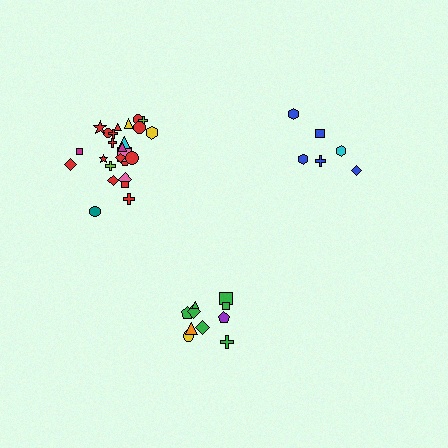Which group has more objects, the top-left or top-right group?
The top-left group.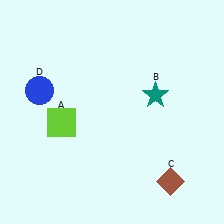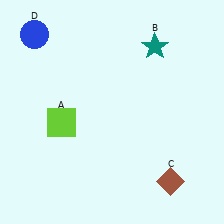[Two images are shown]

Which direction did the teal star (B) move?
The teal star (B) moved up.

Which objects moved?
The objects that moved are: the teal star (B), the blue circle (D).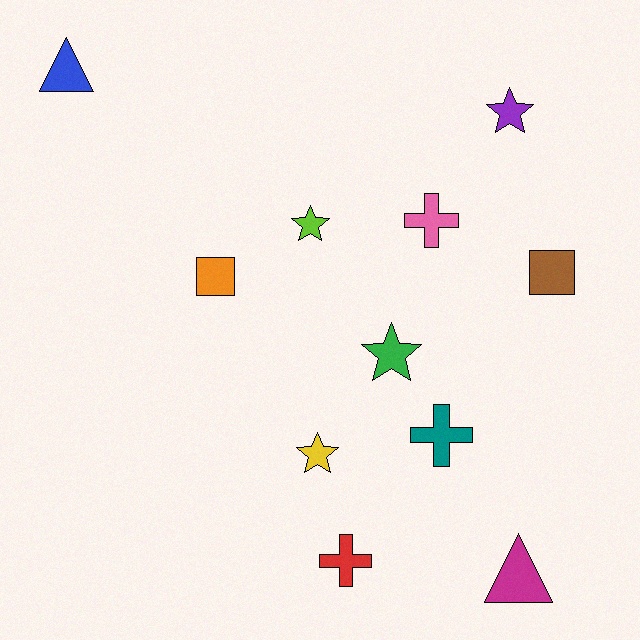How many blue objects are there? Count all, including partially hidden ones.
There is 1 blue object.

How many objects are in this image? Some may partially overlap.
There are 11 objects.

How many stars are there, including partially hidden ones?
There are 4 stars.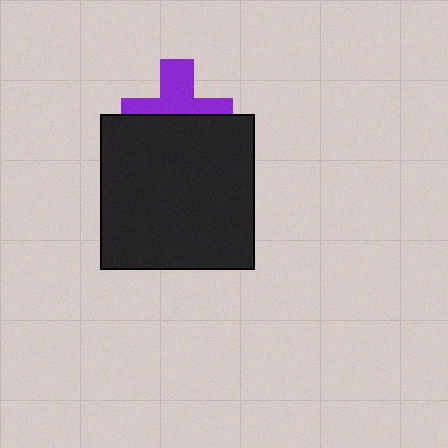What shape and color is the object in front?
The object in front is a black square.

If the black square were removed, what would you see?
You would see the complete purple cross.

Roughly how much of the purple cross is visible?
About half of it is visible (roughly 47%).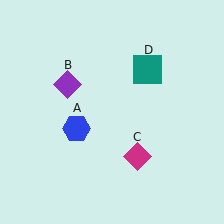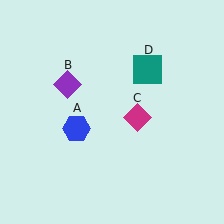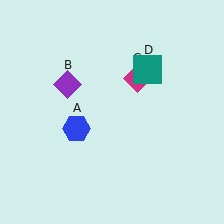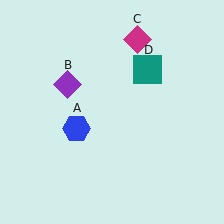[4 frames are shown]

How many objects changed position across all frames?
1 object changed position: magenta diamond (object C).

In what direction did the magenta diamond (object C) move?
The magenta diamond (object C) moved up.